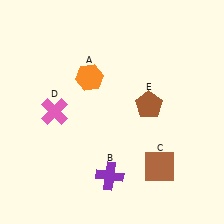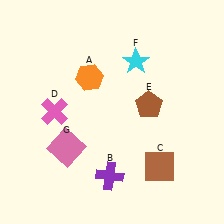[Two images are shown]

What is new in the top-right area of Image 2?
A cyan star (F) was added in the top-right area of Image 2.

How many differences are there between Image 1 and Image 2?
There are 2 differences between the two images.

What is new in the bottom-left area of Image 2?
A pink square (G) was added in the bottom-left area of Image 2.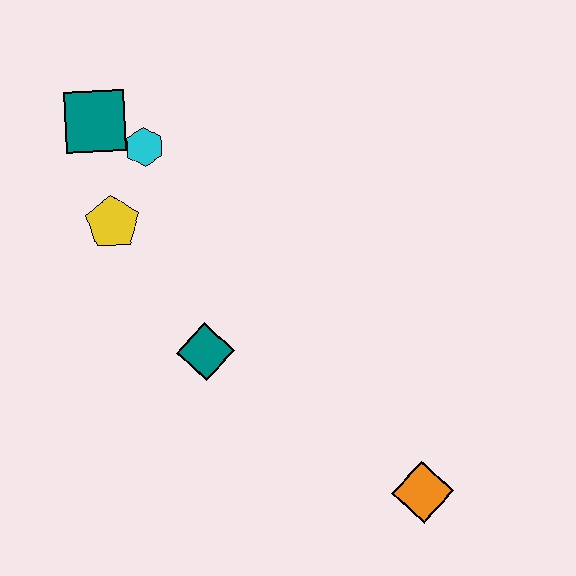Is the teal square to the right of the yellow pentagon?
No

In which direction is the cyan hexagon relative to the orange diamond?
The cyan hexagon is above the orange diamond.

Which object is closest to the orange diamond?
The teal diamond is closest to the orange diamond.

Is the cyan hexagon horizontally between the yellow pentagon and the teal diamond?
Yes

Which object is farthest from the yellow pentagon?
The orange diamond is farthest from the yellow pentagon.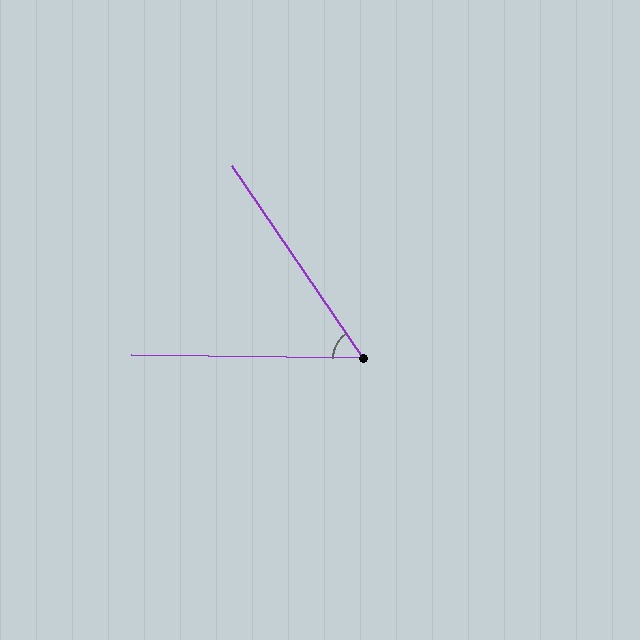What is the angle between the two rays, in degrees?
Approximately 55 degrees.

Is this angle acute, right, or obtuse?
It is acute.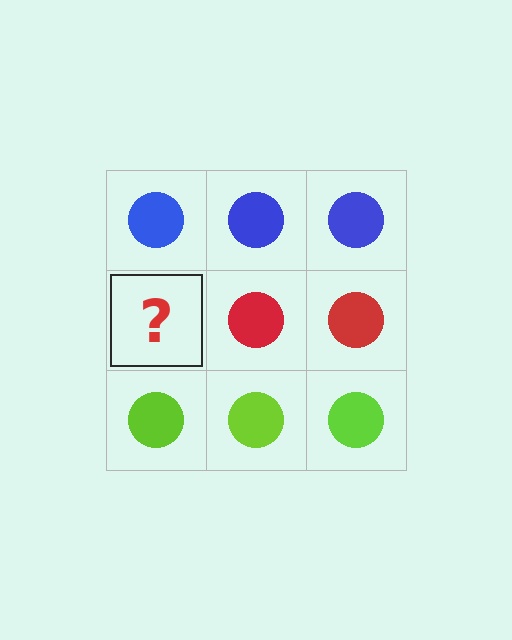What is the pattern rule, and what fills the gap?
The rule is that each row has a consistent color. The gap should be filled with a red circle.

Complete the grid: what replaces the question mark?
The question mark should be replaced with a red circle.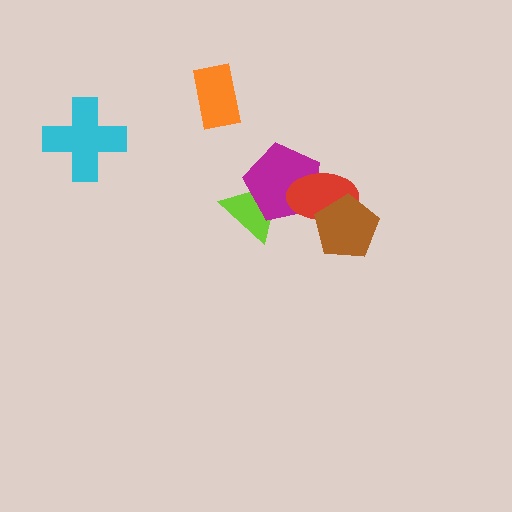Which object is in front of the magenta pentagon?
The red ellipse is in front of the magenta pentagon.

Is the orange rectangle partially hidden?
No, no other shape covers it.